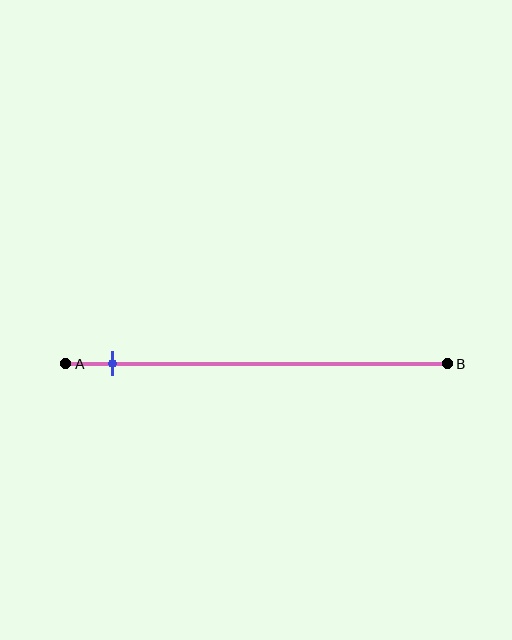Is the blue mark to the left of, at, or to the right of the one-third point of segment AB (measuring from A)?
The blue mark is to the left of the one-third point of segment AB.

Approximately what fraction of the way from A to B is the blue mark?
The blue mark is approximately 10% of the way from A to B.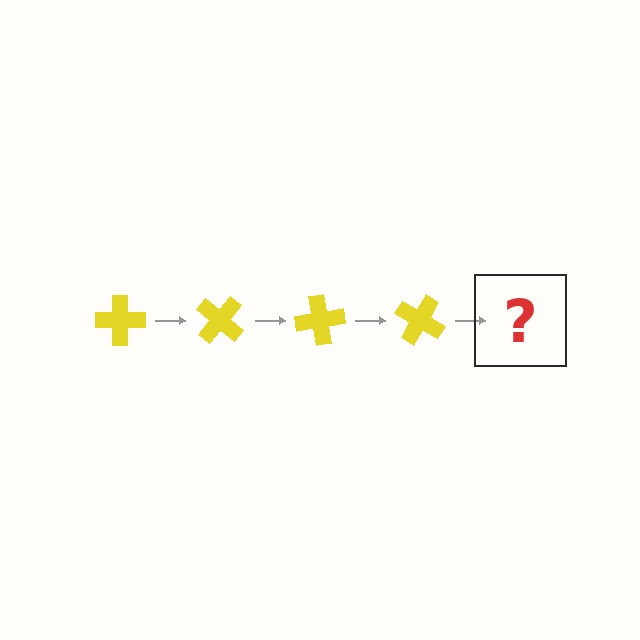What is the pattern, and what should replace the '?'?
The pattern is that the cross rotates 40 degrees each step. The '?' should be a yellow cross rotated 160 degrees.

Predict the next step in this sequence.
The next step is a yellow cross rotated 160 degrees.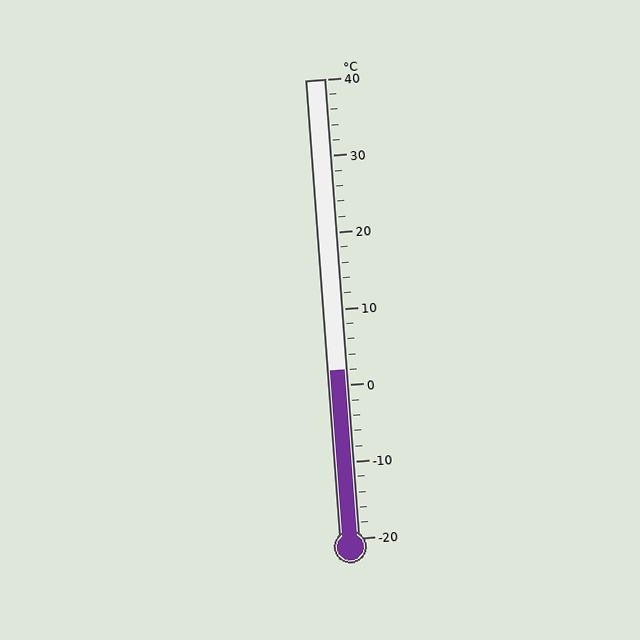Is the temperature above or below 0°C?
The temperature is above 0°C.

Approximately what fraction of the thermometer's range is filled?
The thermometer is filled to approximately 35% of its range.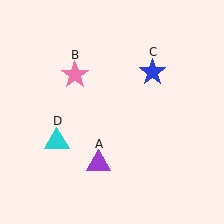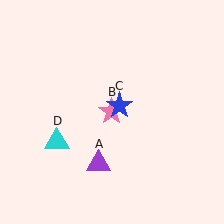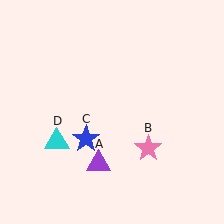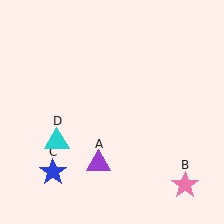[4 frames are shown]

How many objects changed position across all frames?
2 objects changed position: pink star (object B), blue star (object C).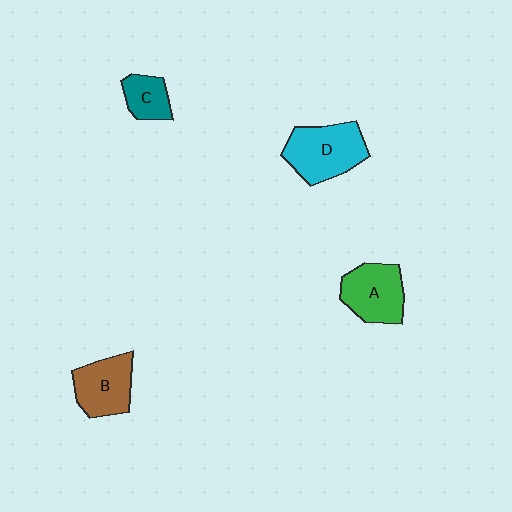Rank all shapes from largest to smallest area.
From largest to smallest: D (cyan), A (green), B (brown), C (teal).